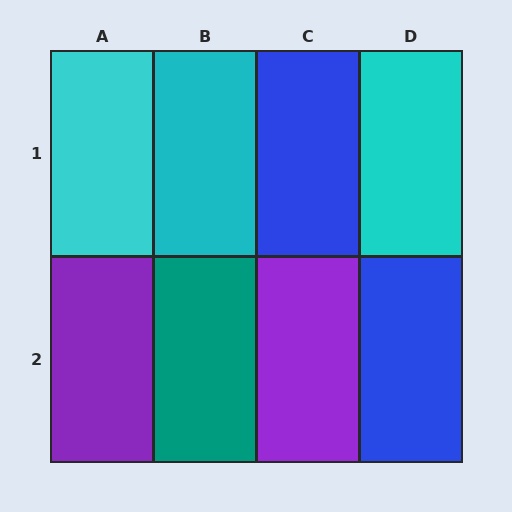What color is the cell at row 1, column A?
Cyan.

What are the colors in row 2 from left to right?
Purple, teal, purple, blue.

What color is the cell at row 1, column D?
Cyan.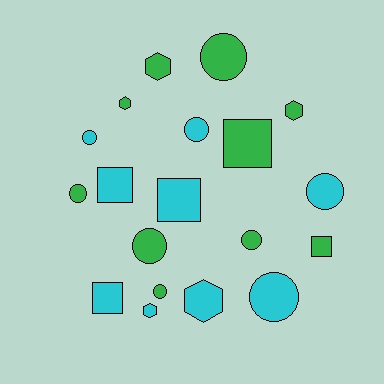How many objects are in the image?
There are 19 objects.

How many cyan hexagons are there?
There are 2 cyan hexagons.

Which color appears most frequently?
Green, with 10 objects.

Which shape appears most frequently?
Circle, with 9 objects.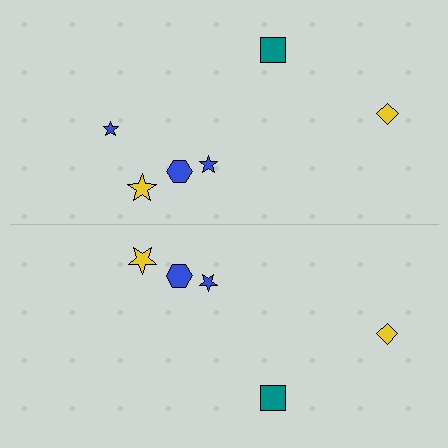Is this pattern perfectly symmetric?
No, the pattern is not perfectly symmetric. A blue star is missing from the bottom side.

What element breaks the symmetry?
A blue star is missing from the bottom side.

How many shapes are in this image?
There are 11 shapes in this image.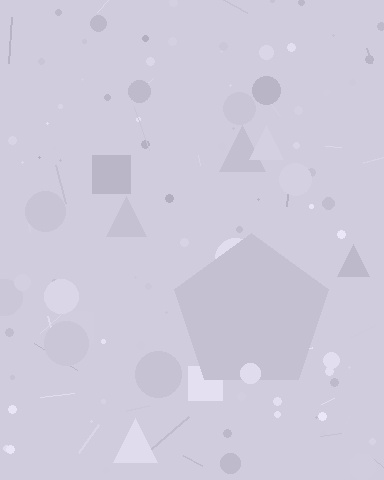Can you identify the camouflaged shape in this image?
The camouflaged shape is a pentagon.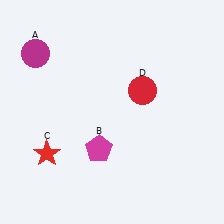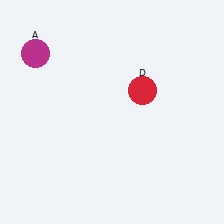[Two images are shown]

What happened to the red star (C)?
The red star (C) was removed in Image 2. It was in the bottom-left area of Image 1.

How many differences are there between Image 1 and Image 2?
There are 2 differences between the two images.